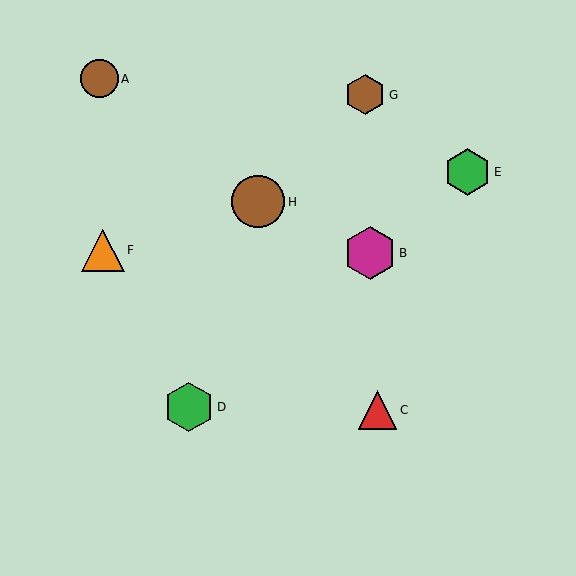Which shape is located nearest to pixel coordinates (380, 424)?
The red triangle (labeled C) at (378, 410) is nearest to that location.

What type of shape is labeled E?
Shape E is a green hexagon.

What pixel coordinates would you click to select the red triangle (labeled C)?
Click at (378, 410) to select the red triangle C.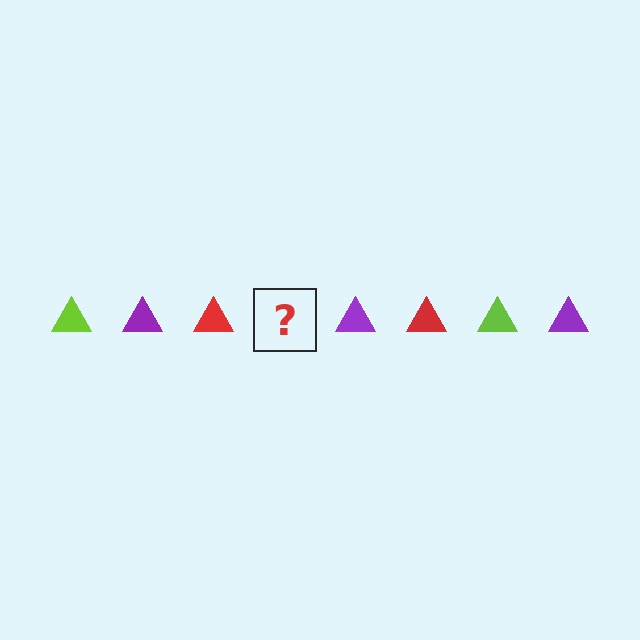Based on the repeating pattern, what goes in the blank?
The blank should be a lime triangle.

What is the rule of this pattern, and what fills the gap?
The rule is that the pattern cycles through lime, purple, red triangles. The gap should be filled with a lime triangle.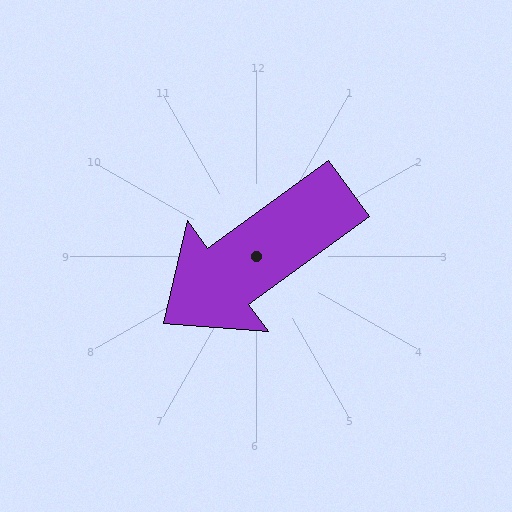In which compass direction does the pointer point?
Southwest.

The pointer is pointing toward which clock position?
Roughly 8 o'clock.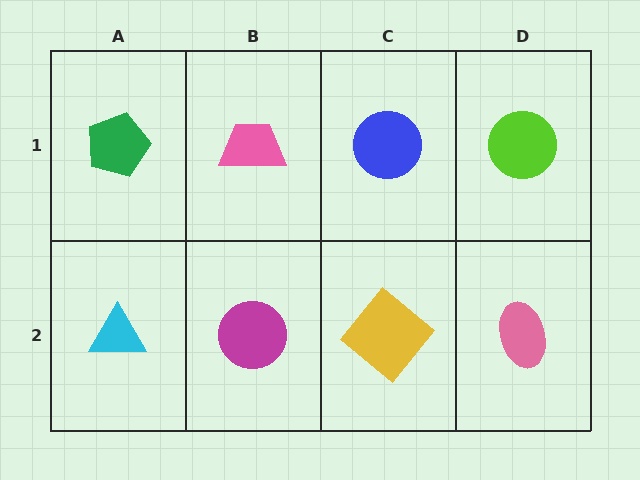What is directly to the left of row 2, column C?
A magenta circle.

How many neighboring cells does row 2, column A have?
2.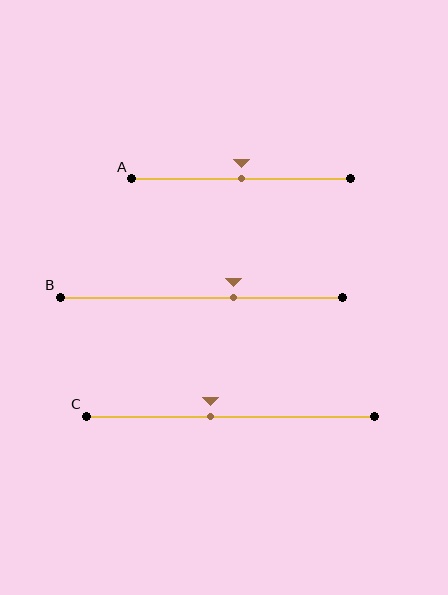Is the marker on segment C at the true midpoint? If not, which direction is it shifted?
No, the marker on segment C is shifted to the left by about 7% of the segment length.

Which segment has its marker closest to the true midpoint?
Segment A has its marker closest to the true midpoint.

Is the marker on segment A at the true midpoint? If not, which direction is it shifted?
Yes, the marker on segment A is at the true midpoint.